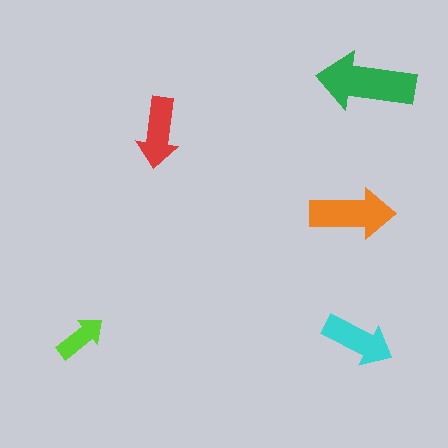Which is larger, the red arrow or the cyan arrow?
The cyan one.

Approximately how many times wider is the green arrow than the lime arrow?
About 2 times wider.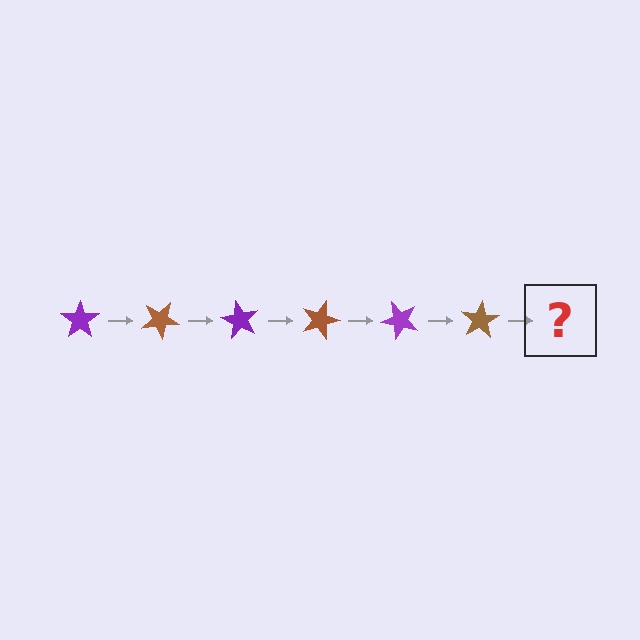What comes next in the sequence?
The next element should be a purple star, rotated 180 degrees from the start.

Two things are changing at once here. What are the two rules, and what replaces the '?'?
The two rules are that it rotates 30 degrees each step and the color cycles through purple and brown. The '?' should be a purple star, rotated 180 degrees from the start.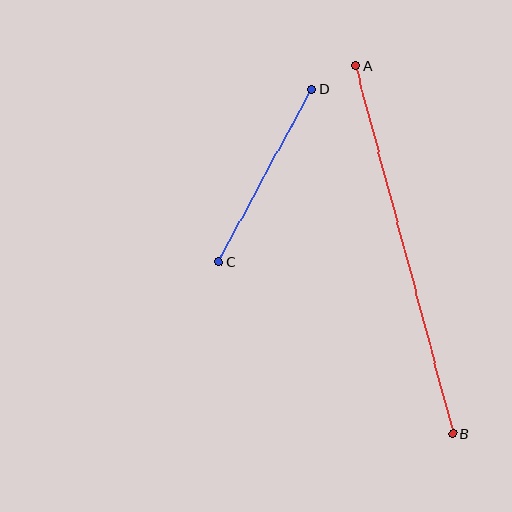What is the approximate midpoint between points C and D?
The midpoint is at approximately (266, 175) pixels.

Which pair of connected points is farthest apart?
Points A and B are farthest apart.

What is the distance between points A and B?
The distance is approximately 381 pixels.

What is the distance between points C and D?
The distance is approximately 197 pixels.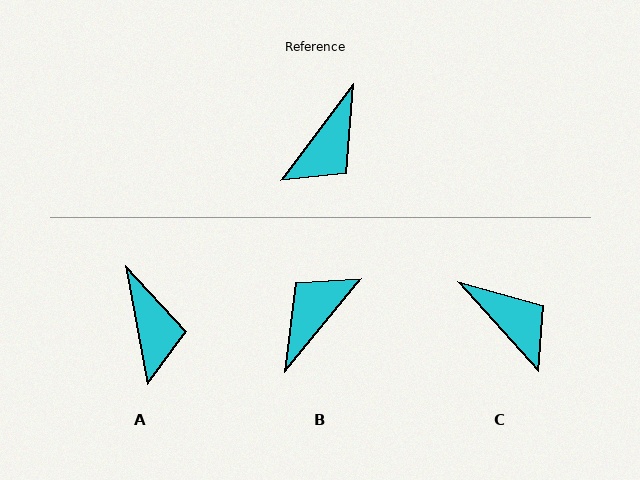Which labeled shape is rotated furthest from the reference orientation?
B, about 178 degrees away.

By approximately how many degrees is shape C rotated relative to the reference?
Approximately 79 degrees counter-clockwise.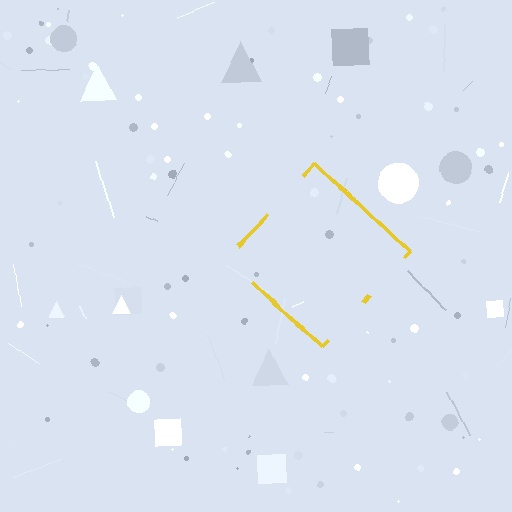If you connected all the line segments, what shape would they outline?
They would outline a diamond.